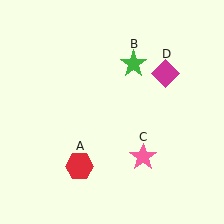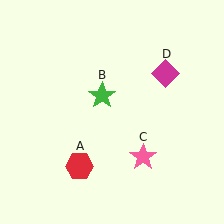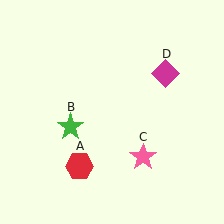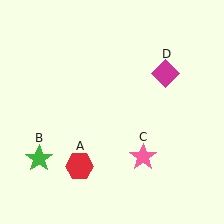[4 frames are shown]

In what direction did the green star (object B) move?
The green star (object B) moved down and to the left.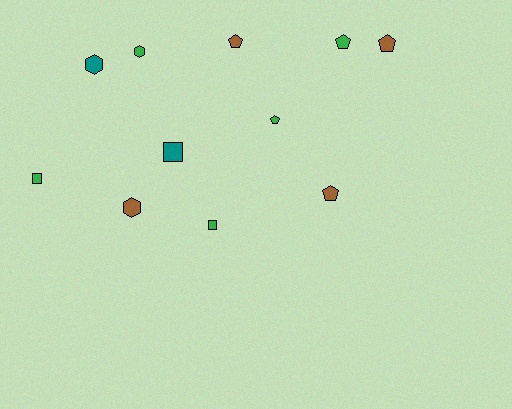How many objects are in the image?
There are 11 objects.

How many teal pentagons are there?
There are no teal pentagons.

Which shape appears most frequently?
Pentagon, with 5 objects.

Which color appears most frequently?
Green, with 5 objects.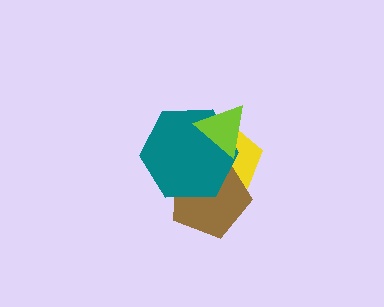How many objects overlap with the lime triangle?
2 objects overlap with the lime triangle.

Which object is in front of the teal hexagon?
The lime triangle is in front of the teal hexagon.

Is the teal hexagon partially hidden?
Yes, it is partially covered by another shape.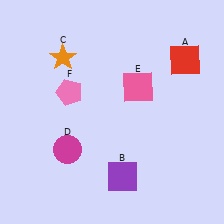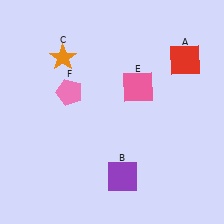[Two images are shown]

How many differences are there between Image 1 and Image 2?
There is 1 difference between the two images.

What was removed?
The magenta circle (D) was removed in Image 2.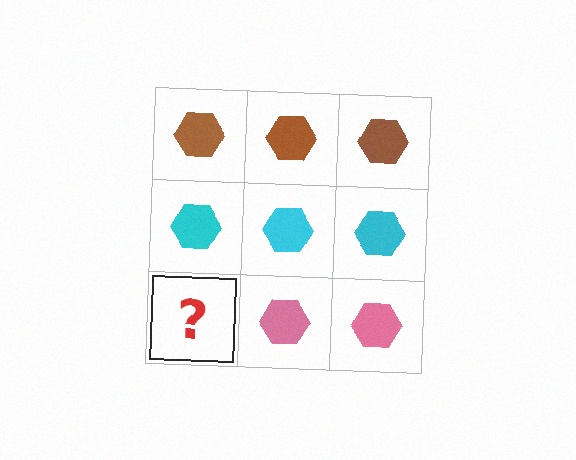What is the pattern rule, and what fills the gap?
The rule is that each row has a consistent color. The gap should be filled with a pink hexagon.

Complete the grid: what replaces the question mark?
The question mark should be replaced with a pink hexagon.